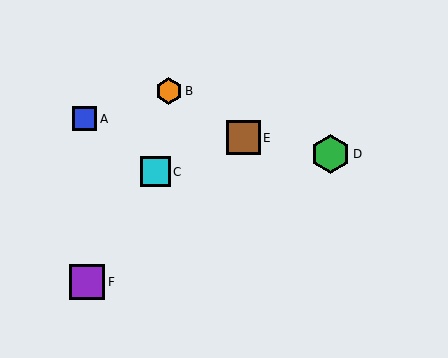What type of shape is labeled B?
Shape B is an orange hexagon.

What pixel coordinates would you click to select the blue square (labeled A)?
Click at (85, 119) to select the blue square A.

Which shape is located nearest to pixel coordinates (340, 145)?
The green hexagon (labeled D) at (330, 154) is nearest to that location.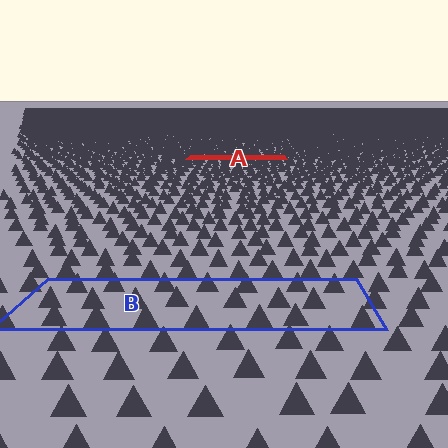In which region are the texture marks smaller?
The texture marks are smaller in region A, because it is farther away.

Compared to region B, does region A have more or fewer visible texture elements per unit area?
Region A has more texture elements per unit area — they are packed more densely because it is farther away.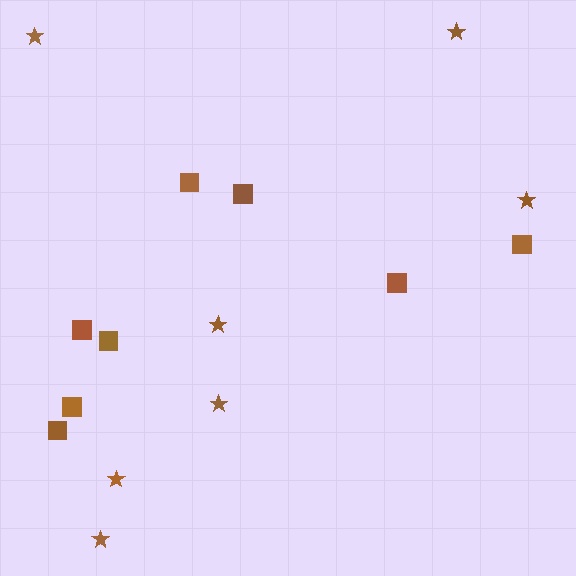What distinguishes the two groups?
There are 2 groups: one group of squares (8) and one group of stars (7).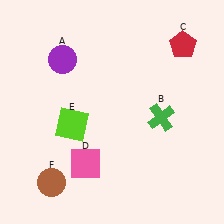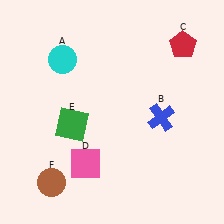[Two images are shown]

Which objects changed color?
A changed from purple to cyan. B changed from green to blue. E changed from lime to green.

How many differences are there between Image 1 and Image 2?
There are 3 differences between the two images.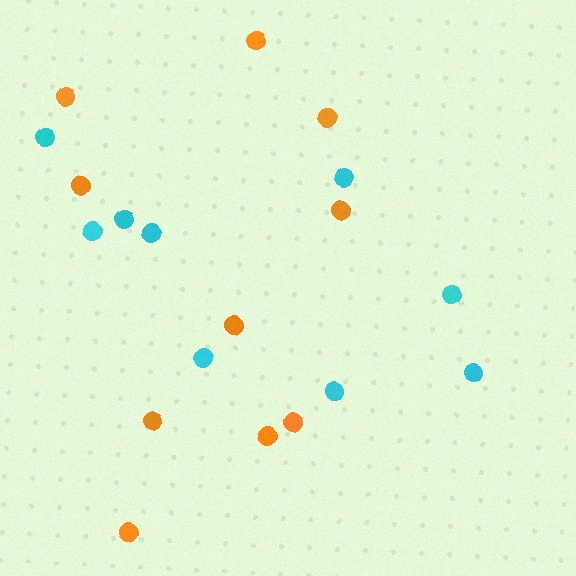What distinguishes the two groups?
There are 2 groups: one group of orange circles (10) and one group of cyan circles (9).